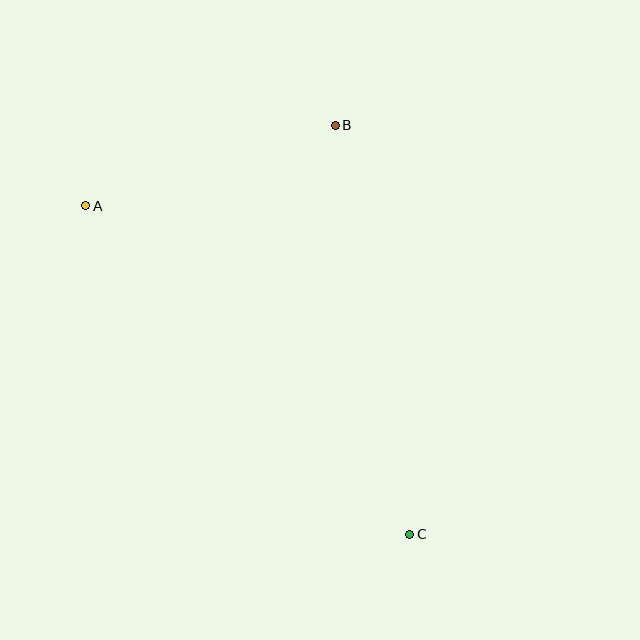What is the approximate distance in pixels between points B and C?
The distance between B and C is approximately 415 pixels.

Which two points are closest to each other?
Points A and B are closest to each other.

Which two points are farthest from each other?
Points A and C are farthest from each other.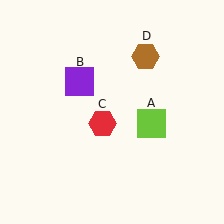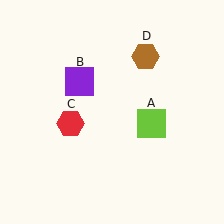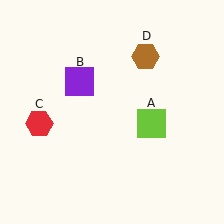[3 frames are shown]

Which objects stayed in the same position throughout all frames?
Lime square (object A) and purple square (object B) and brown hexagon (object D) remained stationary.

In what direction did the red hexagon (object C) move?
The red hexagon (object C) moved left.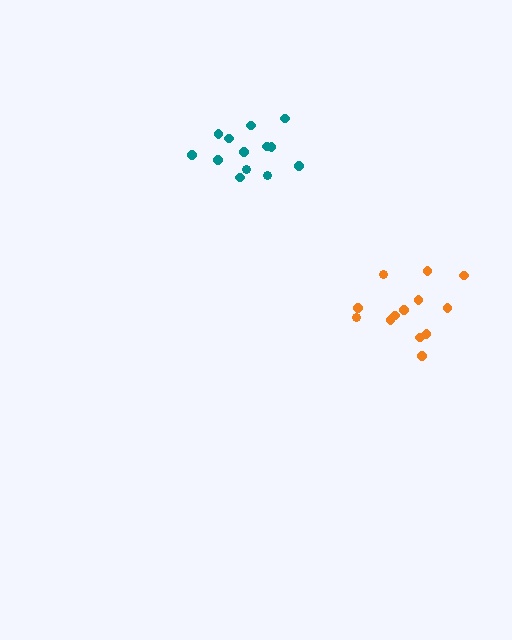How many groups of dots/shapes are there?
There are 2 groups.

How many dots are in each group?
Group 1: 13 dots, Group 2: 13 dots (26 total).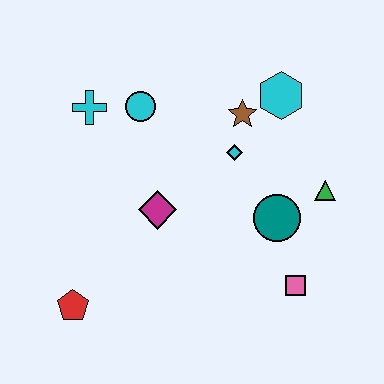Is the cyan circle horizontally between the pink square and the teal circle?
No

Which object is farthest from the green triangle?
The red pentagon is farthest from the green triangle.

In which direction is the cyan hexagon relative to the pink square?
The cyan hexagon is above the pink square.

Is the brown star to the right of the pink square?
No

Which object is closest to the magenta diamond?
The cyan diamond is closest to the magenta diamond.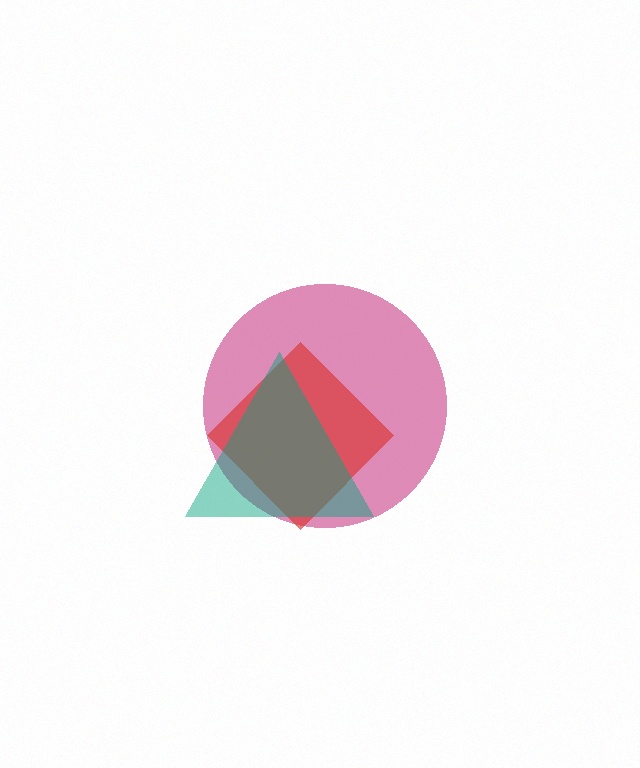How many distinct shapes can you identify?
There are 3 distinct shapes: a magenta circle, a red diamond, a teal triangle.